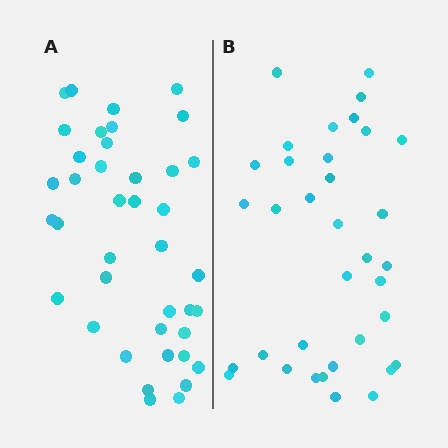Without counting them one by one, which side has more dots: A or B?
Region A (the left region) has more dots.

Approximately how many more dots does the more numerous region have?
Region A has about 5 more dots than region B.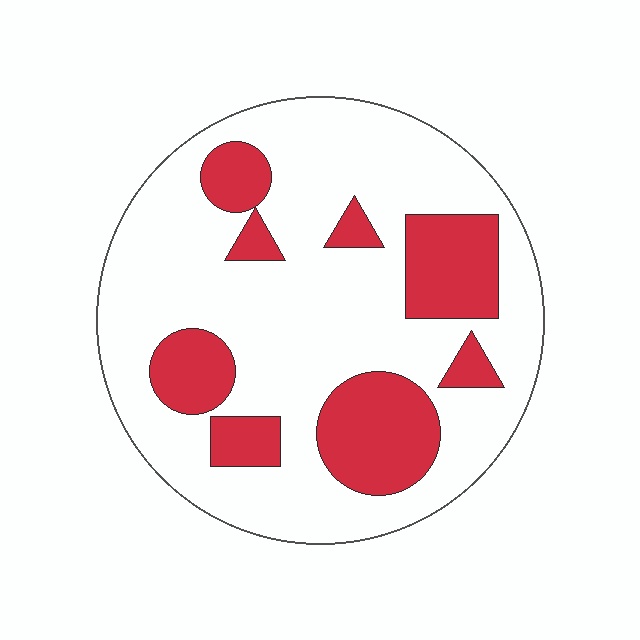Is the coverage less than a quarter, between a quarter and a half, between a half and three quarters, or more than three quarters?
Between a quarter and a half.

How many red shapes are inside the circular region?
8.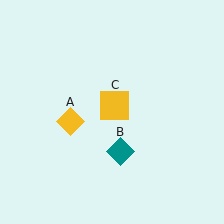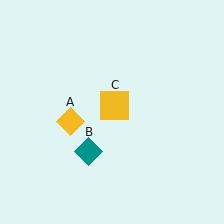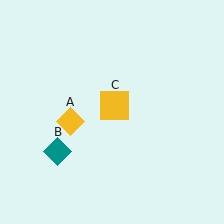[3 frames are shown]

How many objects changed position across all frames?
1 object changed position: teal diamond (object B).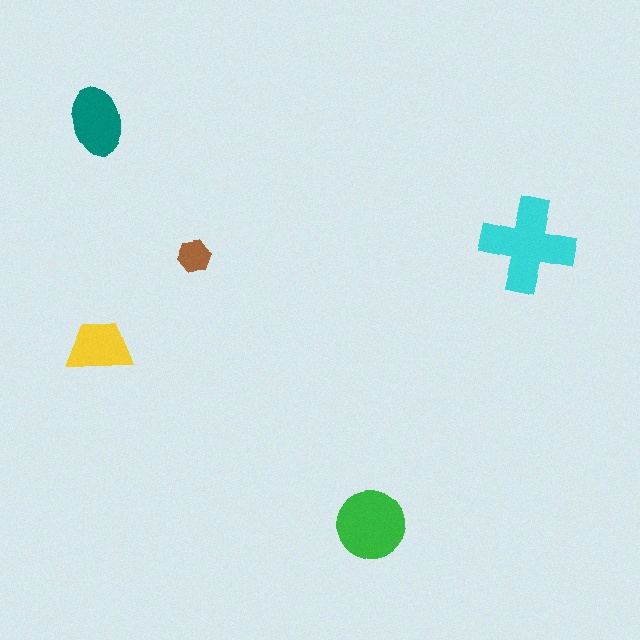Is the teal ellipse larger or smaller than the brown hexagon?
Larger.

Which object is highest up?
The teal ellipse is topmost.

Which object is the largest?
The cyan cross.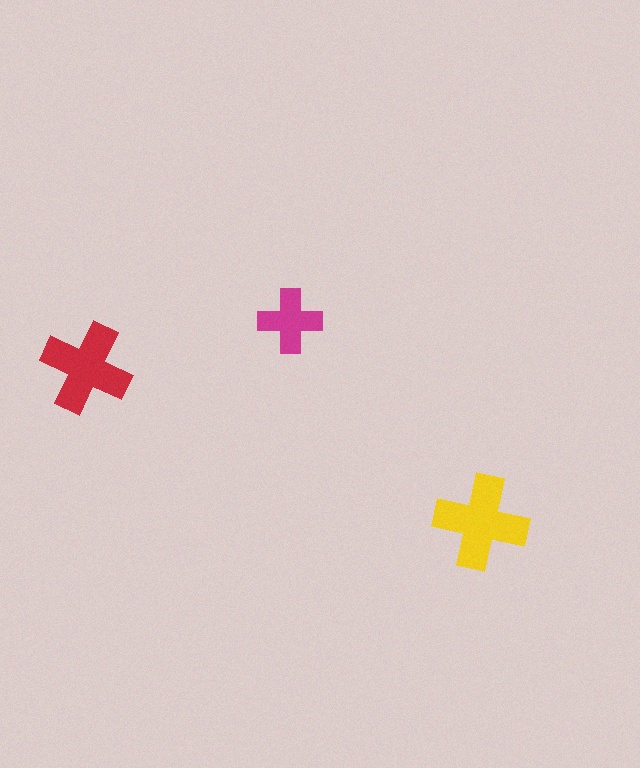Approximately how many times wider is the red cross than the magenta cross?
About 1.5 times wider.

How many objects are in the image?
There are 3 objects in the image.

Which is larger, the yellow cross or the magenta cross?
The yellow one.